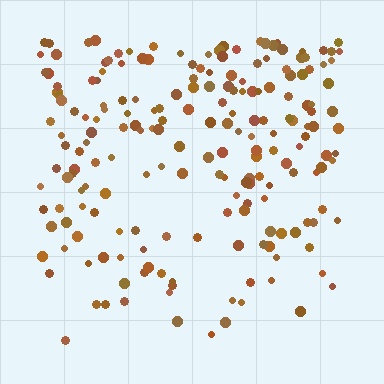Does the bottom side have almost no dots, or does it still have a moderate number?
Still a moderate number, just noticeably fewer than the top.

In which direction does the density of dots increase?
From bottom to top, with the top side densest.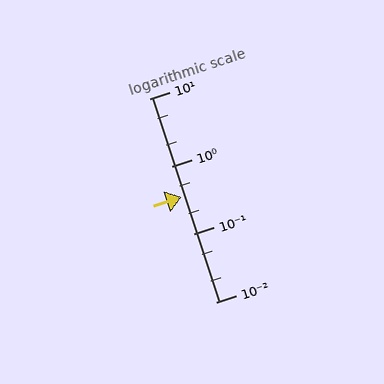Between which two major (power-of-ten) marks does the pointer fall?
The pointer is between 0.1 and 1.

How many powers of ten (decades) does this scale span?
The scale spans 3 decades, from 0.01 to 10.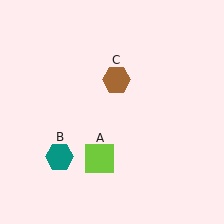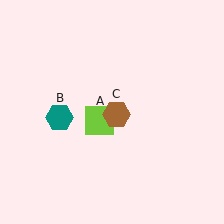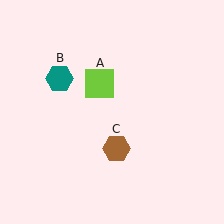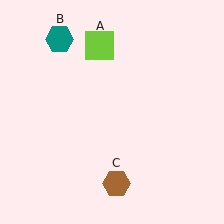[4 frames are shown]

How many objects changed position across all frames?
3 objects changed position: lime square (object A), teal hexagon (object B), brown hexagon (object C).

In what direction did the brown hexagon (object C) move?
The brown hexagon (object C) moved down.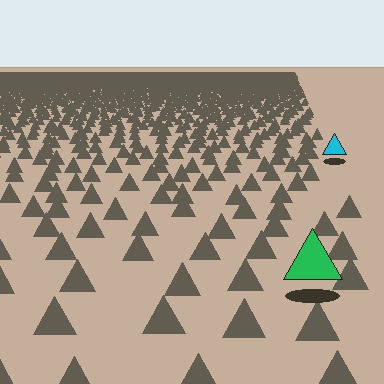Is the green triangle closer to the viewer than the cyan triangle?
Yes. The green triangle is closer — you can tell from the texture gradient: the ground texture is coarser near it.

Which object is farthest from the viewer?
The cyan triangle is farthest from the viewer. It appears smaller and the ground texture around it is denser.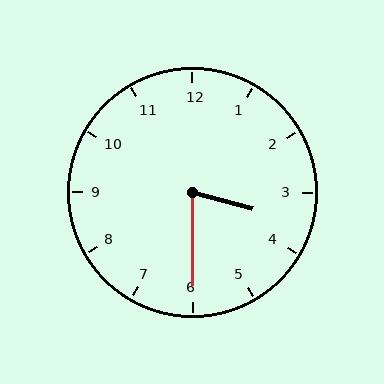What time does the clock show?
3:30.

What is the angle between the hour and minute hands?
Approximately 75 degrees.